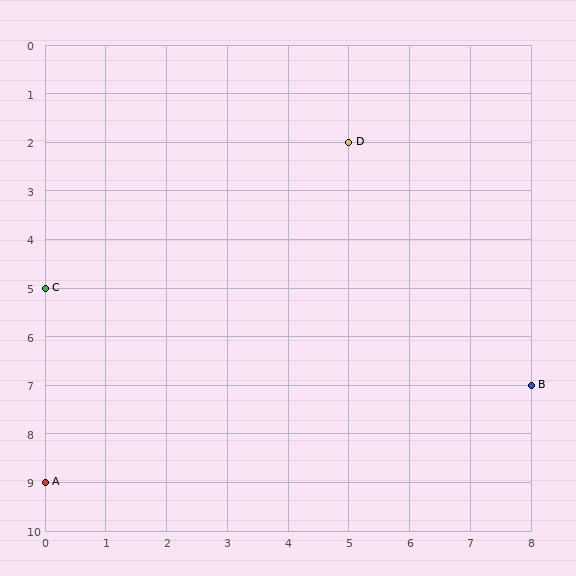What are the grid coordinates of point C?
Point C is at grid coordinates (0, 5).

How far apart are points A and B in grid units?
Points A and B are 8 columns and 2 rows apart (about 8.2 grid units diagonally).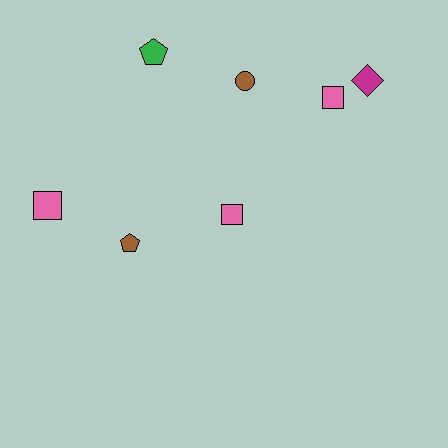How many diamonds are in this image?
There is 1 diamond.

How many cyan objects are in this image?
There are no cyan objects.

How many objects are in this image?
There are 7 objects.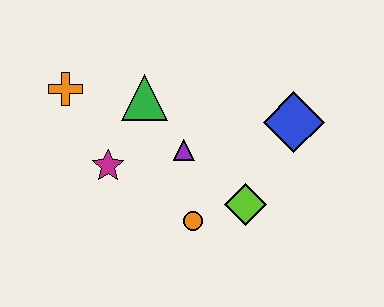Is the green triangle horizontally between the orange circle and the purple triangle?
No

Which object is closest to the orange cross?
The green triangle is closest to the orange cross.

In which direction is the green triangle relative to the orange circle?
The green triangle is above the orange circle.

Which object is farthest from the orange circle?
The orange cross is farthest from the orange circle.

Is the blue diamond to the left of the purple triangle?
No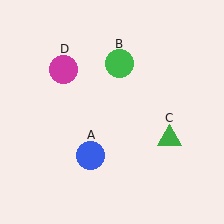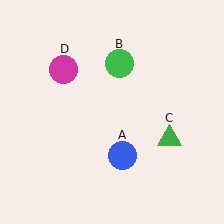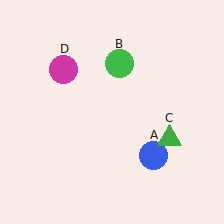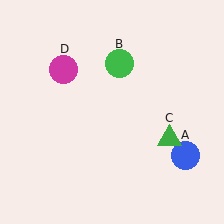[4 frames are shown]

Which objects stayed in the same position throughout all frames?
Green circle (object B) and green triangle (object C) and magenta circle (object D) remained stationary.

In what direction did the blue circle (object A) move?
The blue circle (object A) moved right.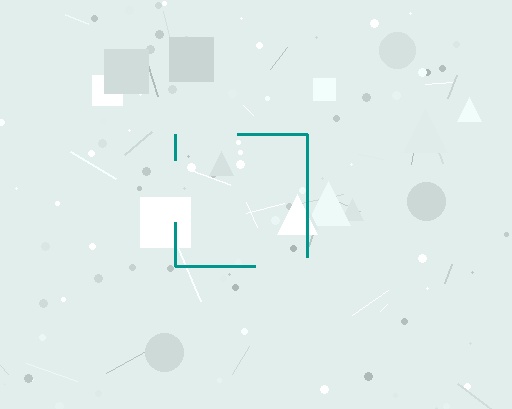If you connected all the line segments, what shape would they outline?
They would outline a square.